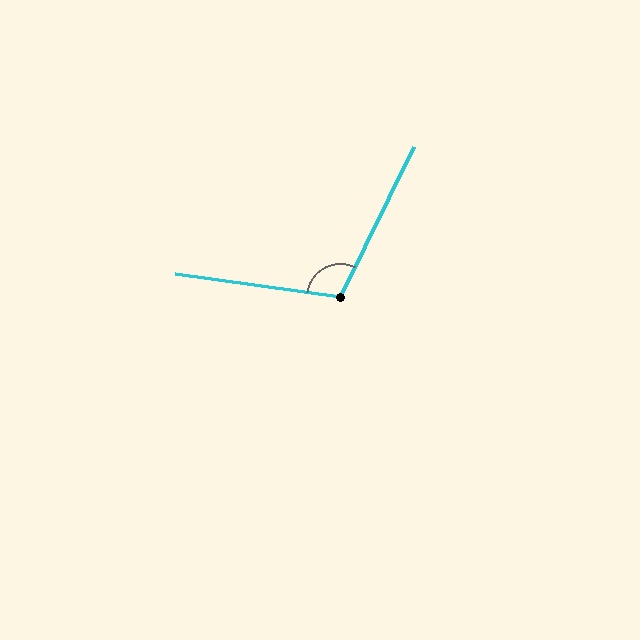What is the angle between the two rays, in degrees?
Approximately 108 degrees.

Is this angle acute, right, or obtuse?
It is obtuse.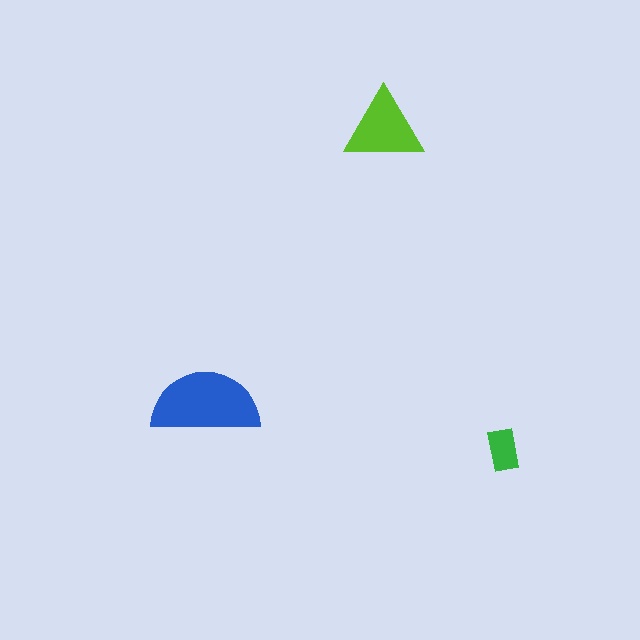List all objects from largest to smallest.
The blue semicircle, the lime triangle, the green rectangle.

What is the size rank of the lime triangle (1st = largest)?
2nd.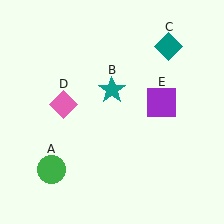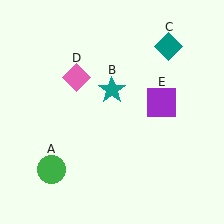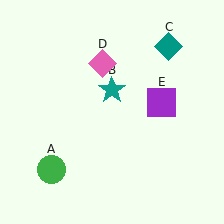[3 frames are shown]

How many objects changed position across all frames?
1 object changed position: pink diamond (object D).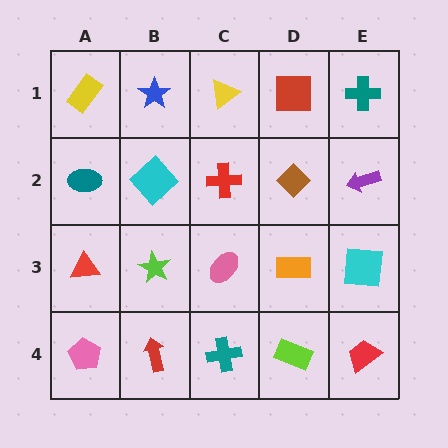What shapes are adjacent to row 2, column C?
A yellow triangle (row 1, column C), a pink ellipse (row 3, column C), a cyan diamond (row 2, column B), a brown diamond (row 2, column D).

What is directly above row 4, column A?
A red triangle.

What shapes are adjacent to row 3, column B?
A cyan diamond (row 2, column B), a red arrow (row 4, column B), a red triangle (row 3, column A), a pink ellipse (row 3, column C).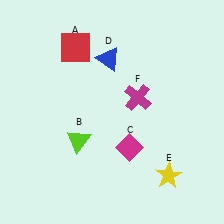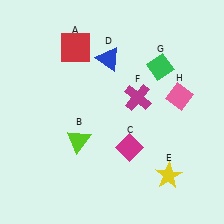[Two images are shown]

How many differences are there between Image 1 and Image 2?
There are 2 differences between the two images.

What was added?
A green diamond (G), a pink diamond (H) were added in Image 2.